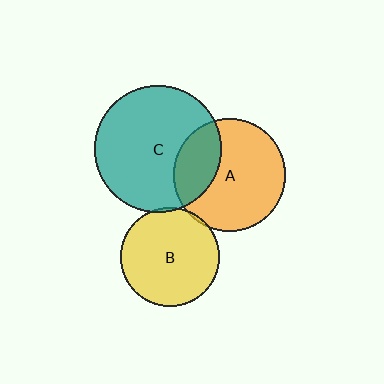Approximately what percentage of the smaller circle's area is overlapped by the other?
Approximately 5%.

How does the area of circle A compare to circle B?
Approximately 1.3 times.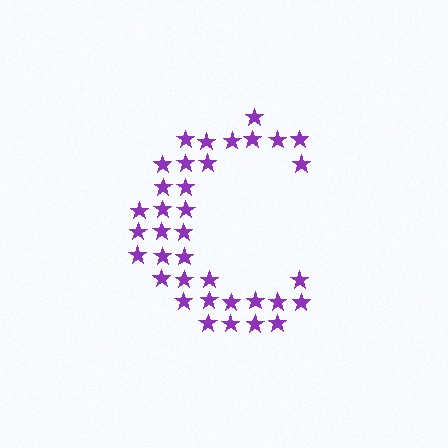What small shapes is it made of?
It is made of small stars.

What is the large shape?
The large shape is the letter C.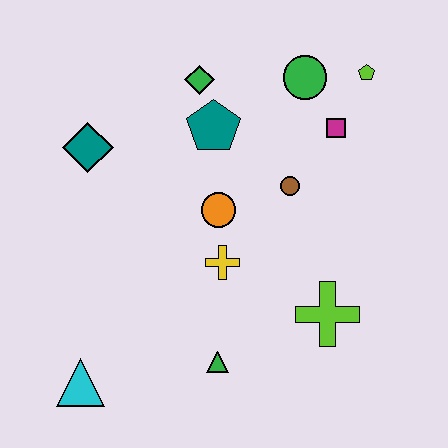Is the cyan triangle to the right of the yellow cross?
No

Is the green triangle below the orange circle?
Yes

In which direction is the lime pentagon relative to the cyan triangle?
The lime pentagon is above the cyan triangle.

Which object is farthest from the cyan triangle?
The lime pentagon is farthest from the cyan triangle.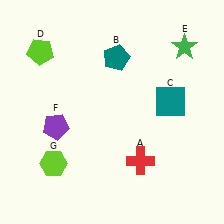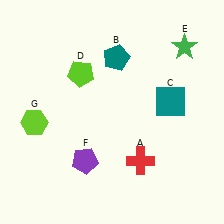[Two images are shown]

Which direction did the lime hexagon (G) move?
The lime hexagon (G) moved up.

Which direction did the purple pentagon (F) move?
The purple pentagon (F) moved down.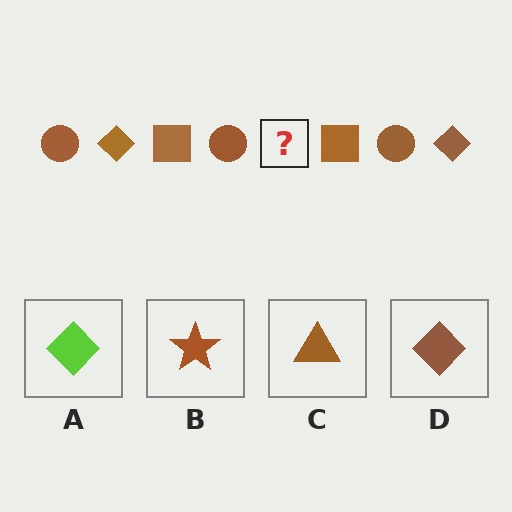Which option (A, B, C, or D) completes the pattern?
D.